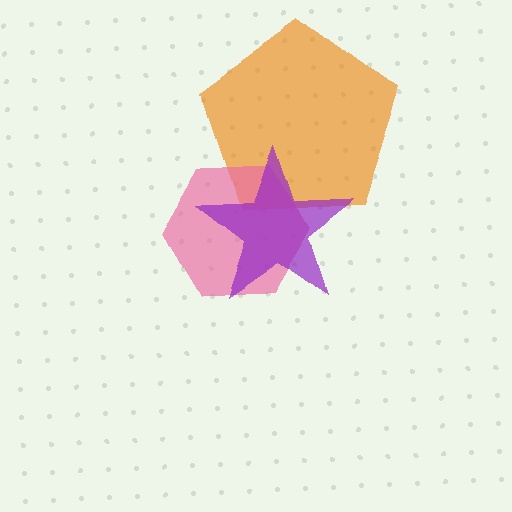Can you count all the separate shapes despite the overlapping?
Yes, there are 3 separate shapes.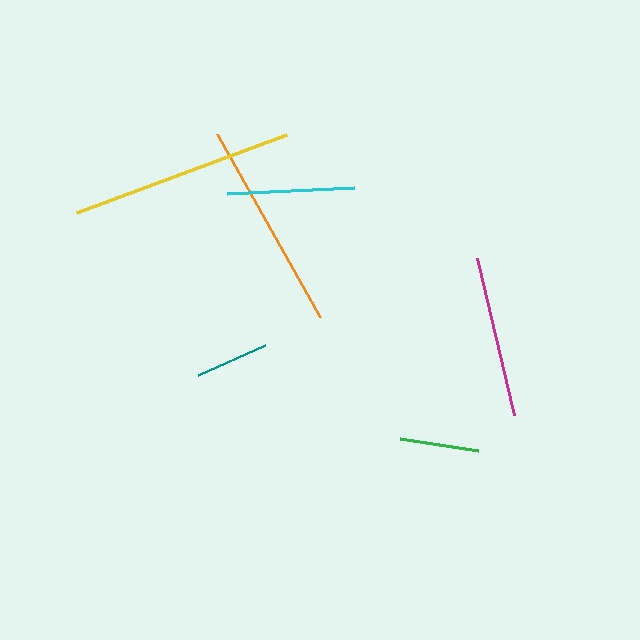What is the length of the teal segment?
The teal segment is approximately 74 pixels long.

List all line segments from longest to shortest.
From longest to shortest: yellow, orange, magenta, cyan, green, teal.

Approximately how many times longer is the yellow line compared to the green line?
The yellow line is approximately 2.8 times the length of the green line.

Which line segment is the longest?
The yellow line is the longest at approximately 224 pixels.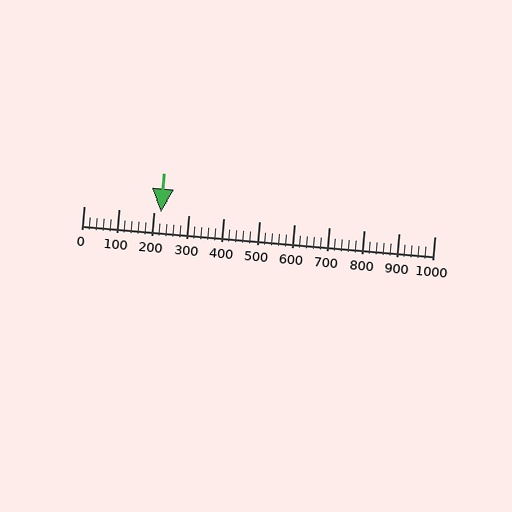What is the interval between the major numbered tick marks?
The major tick marks are spaced 100 units apart.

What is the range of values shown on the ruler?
The ruler shows values from 0 to 1000.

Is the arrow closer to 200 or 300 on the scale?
The arrow is closer to 200.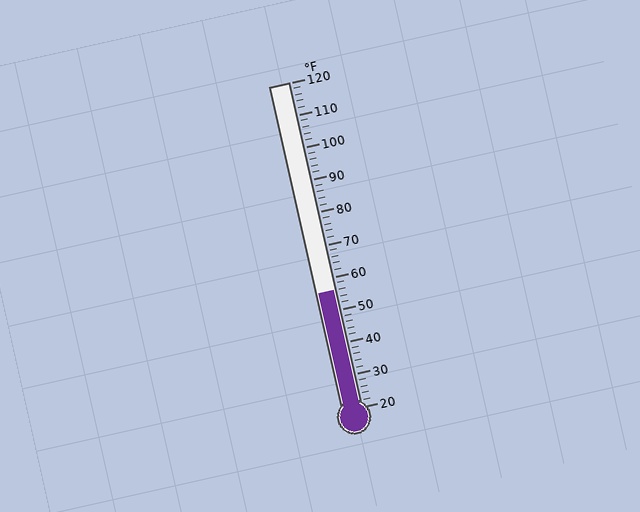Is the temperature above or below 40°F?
The temperature is above 40°F.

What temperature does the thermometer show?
The thermometer shows approximately 56°F.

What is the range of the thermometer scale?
The thermometer scale ranges from 20°F to 120°F.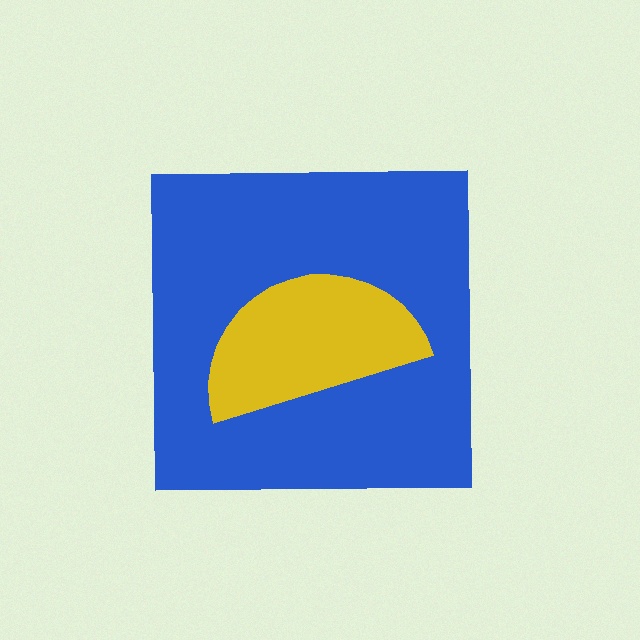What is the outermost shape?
The blue square.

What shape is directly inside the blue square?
The yellow semicircle.